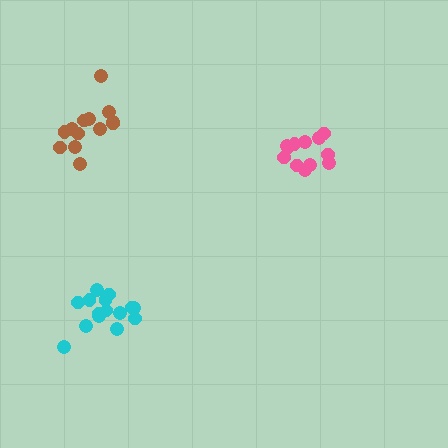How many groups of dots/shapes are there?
There are 3 groups.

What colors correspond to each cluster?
The clusters are colored: cyan, pink, brown.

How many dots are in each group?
Group 1: 15 dots, Group 2: 12 dots, Group 3: 13 dots (40 total).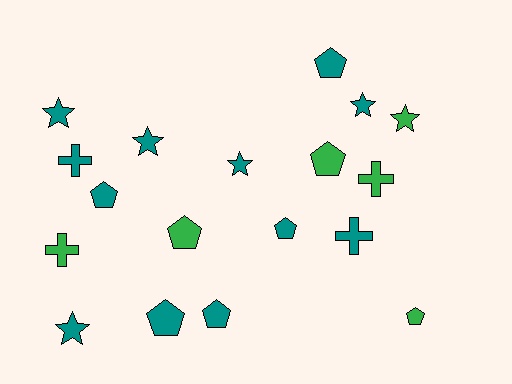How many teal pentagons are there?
There are 5 teal pentagons.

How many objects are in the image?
There are 18 objects.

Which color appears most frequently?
Teal, with 12 objects.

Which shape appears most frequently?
Pentagon, with 8 objects.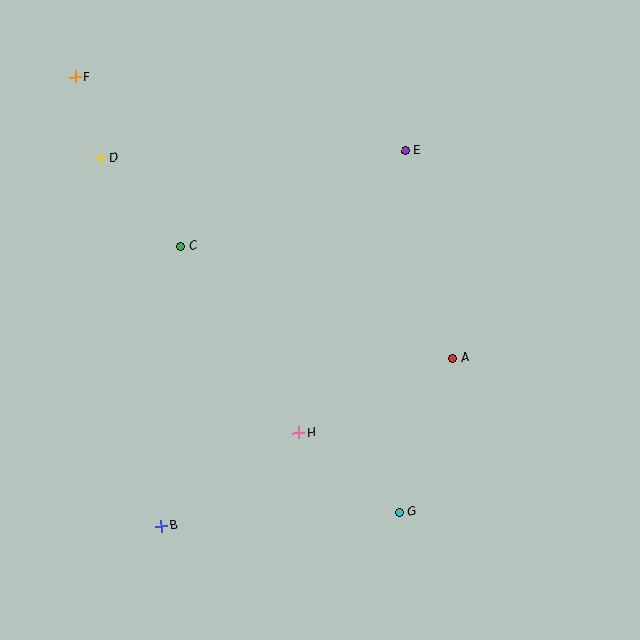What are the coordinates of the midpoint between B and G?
The midpoint between B and G is at (280, 519).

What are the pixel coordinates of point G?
Point G is at (400, 513).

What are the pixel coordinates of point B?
Point B is at (161, 526).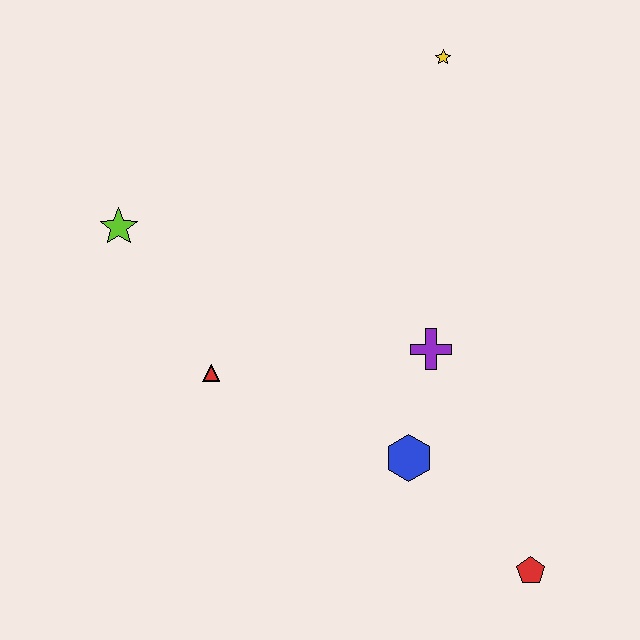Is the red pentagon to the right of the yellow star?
Yes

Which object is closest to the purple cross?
The blue hexagon is closest to the purple cross.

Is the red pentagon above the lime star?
No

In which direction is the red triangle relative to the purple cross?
The red triangle is to the left of the purple cross.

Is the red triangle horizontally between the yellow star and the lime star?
Yes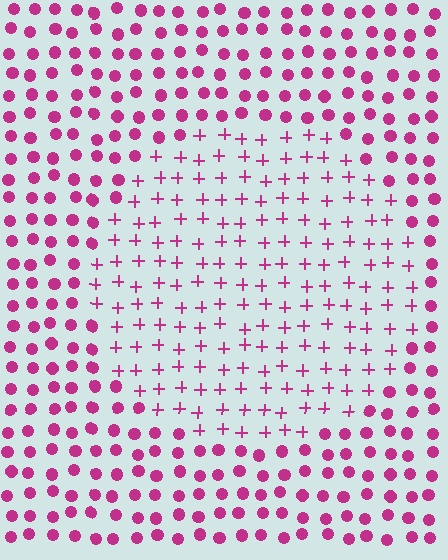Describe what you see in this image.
The image is filled with small magenta elements arranged in a uniform grid. A circle-shaped region contains plus signs, while the surrounding area contains circles. The boundary is defined purely by the change in element shape.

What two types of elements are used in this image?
The image uses plus signs inside the circle region and circles outside it.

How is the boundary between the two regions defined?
The boundary is defined by a change in element shape: plus signs inside vs. circles outside. All elements share the same color and spacing.